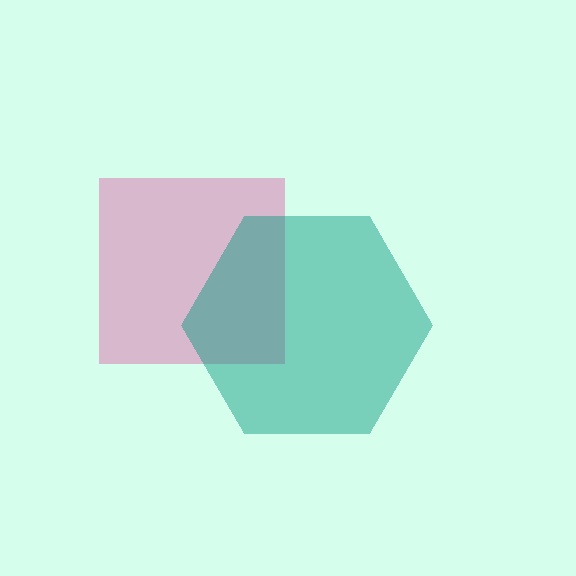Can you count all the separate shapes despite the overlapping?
Yes, there are 2 separate shapes.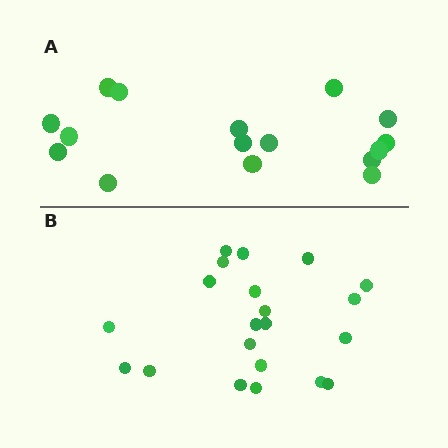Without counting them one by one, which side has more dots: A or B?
Region B (the bottom region) has more dots.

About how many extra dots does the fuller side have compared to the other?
Region B has about 5 more dots than region A.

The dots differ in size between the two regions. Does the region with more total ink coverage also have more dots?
No. Region A has more total ink coverage because its dots are larger, but region B actually contains more individual dots. Total area can be misleading — the number of items is what matters here.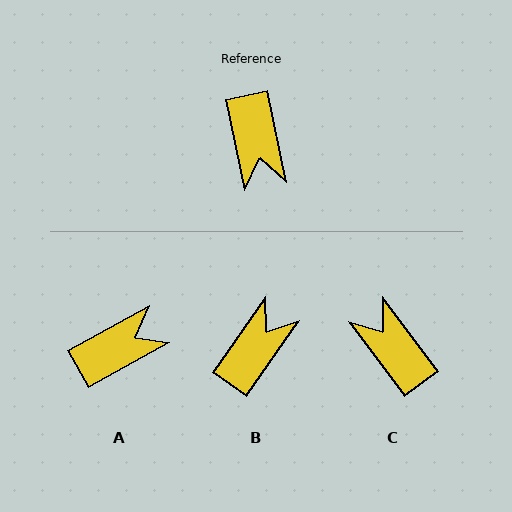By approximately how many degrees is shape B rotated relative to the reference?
Approximately 133 degrees counter-clockwise.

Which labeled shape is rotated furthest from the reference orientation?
C, about 155 degrees away.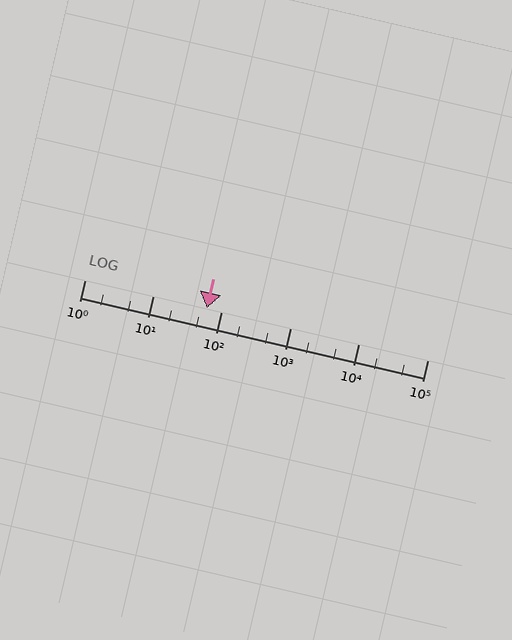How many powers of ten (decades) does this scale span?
The scale spans 5 decades, from 1 to 100000.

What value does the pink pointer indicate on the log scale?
The pointer indicates approximately 60.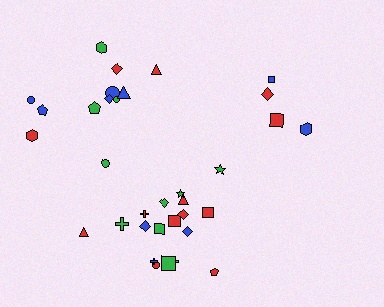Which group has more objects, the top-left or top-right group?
The top-left group.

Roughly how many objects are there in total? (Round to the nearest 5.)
Roughly 35 objects in total.